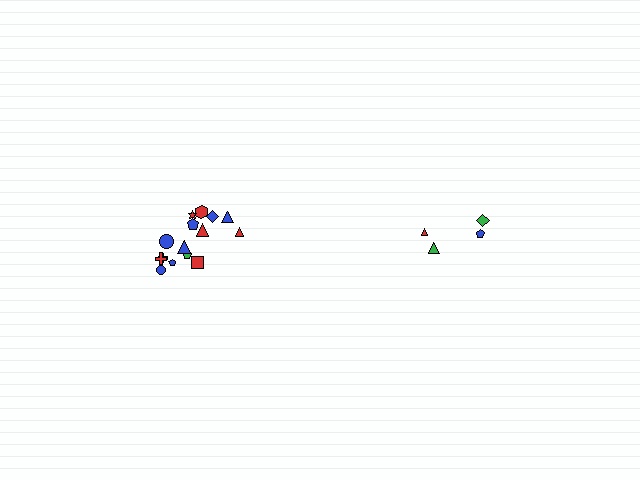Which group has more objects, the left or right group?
The left group.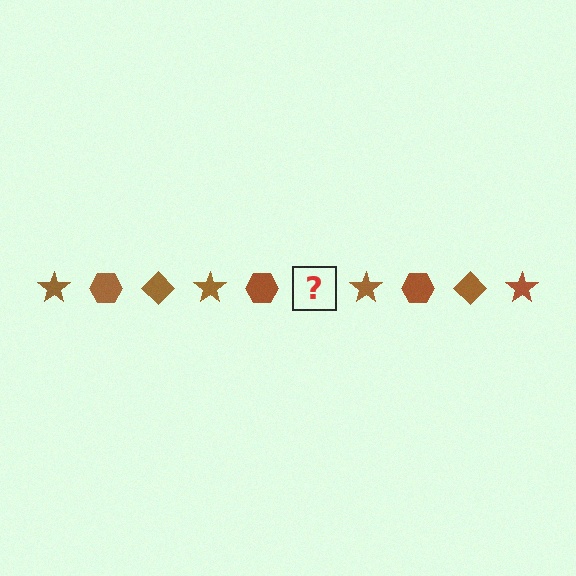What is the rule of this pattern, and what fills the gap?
The rule is that the pattern cycles through star, hexagon, diamond shapes in brown. The gap should be filled with a brown diamond.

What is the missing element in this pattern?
The missing element is a brown diamond.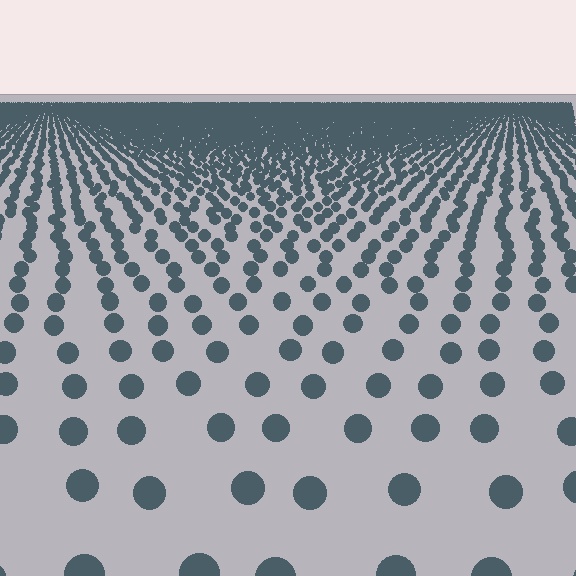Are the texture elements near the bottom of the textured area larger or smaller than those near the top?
Larger. Near the bottom, elements are closer to the viewer and appear at a bigger on-screen size.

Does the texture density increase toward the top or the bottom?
Density increases toward the top.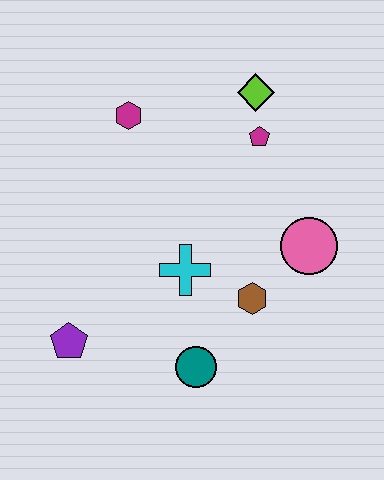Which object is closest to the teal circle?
The brown hexagon is closest to the teal circle.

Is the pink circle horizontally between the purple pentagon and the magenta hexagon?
No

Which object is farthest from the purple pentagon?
The lime diamond is farthest from the purple pentagon.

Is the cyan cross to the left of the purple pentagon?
No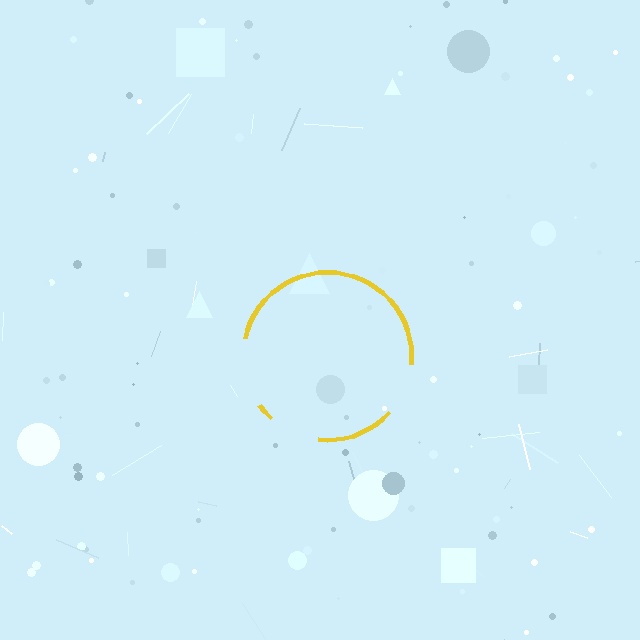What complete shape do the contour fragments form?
The contour fragments form a circle.